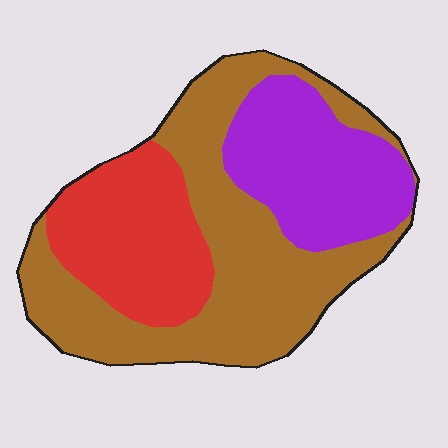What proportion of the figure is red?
Red covers about 25% of the figure.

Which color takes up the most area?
Brown, at roughly 50%.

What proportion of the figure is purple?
Purple covers roughly 25% of the figure.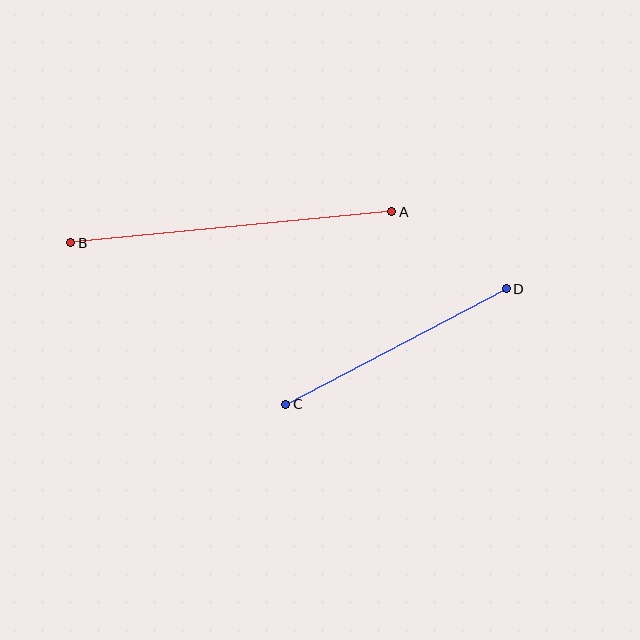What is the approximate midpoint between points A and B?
The midpoint is at approximately (231, 227) pixels.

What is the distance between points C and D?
The distance is approximately 249 pixels.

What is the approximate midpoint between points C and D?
The midpoint is at approximately (396, 346) pixels.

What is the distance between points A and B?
The distance is approximately 323 pixels.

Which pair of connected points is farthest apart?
Points A and B are farthest apart.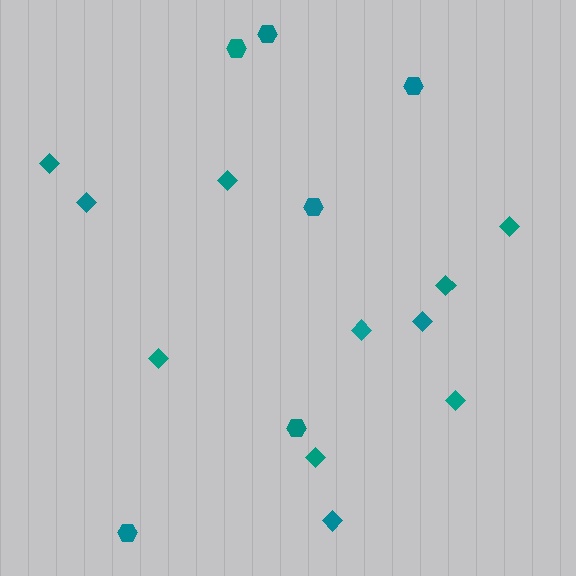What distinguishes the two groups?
There are 2 groups: one group of hexagons (6) and one group of diamonds (11).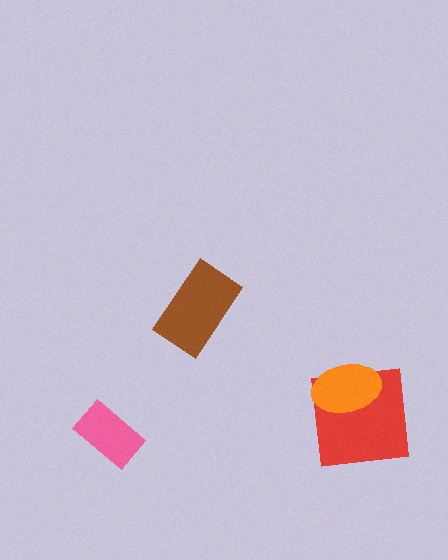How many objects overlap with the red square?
1 object overlaps with the red square.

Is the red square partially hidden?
Yes, it is partially covered by another shape.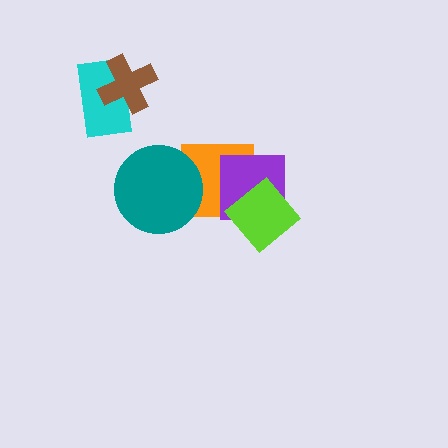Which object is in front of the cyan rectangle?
The brown cross is in front of the cyan rectangle.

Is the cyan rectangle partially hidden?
Yes, it is partially covered by another shape.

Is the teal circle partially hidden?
No, no other shape covers it.